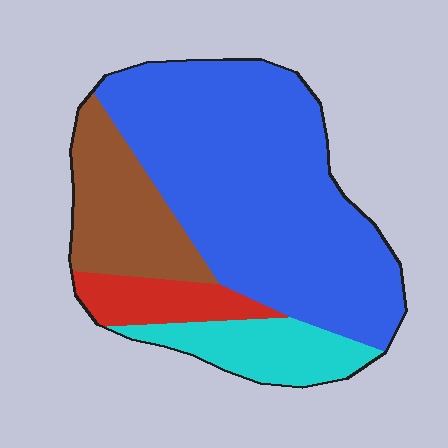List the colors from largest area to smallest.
From largest to smallest: blue, brown, cyan, red.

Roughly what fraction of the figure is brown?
Brown takes up about one sixth (1/6) of the figure.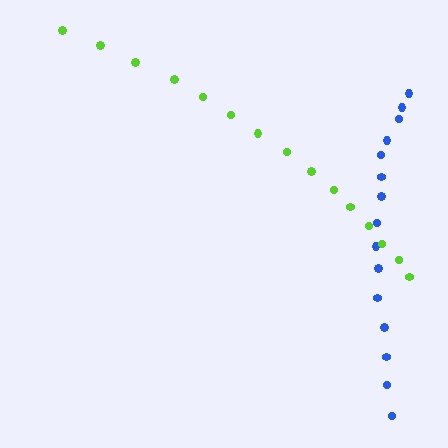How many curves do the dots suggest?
There are 2 distinct paths.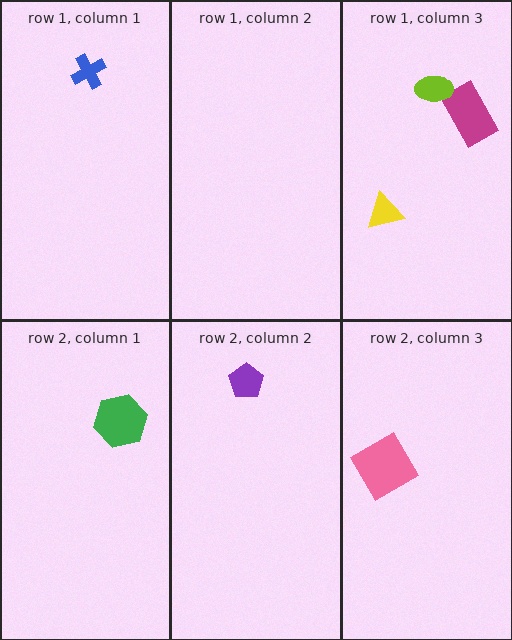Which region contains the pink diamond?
The row 2, column 3 region.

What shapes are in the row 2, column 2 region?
The purple pentagon.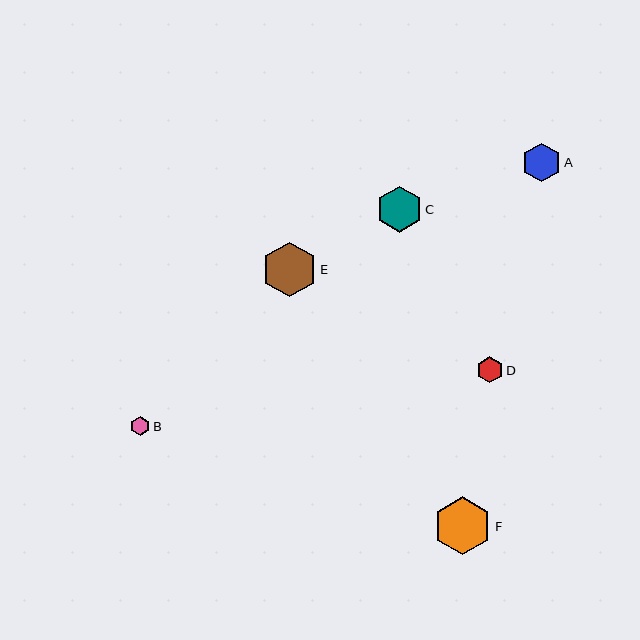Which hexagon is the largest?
Hexagon F is the largest with a size of approximately 58 pixels.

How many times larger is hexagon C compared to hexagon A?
Hexagon C is approximately 1.2 times the size of hexagon A.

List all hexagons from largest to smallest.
From largest to smallest: F, E, C, A, D, B.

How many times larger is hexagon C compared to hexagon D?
Hexagon C is approximately 1.8 times the size of hexagon D.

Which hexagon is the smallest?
Hexagon B is the smallest with a size of approximately 20 pixels.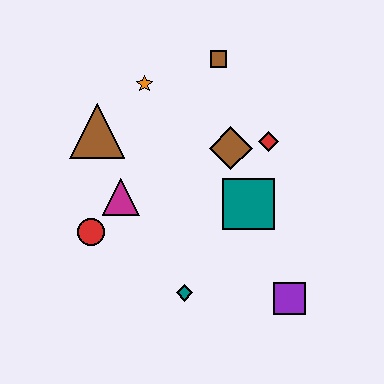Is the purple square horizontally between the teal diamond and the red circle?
No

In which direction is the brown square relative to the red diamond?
The brown square is above the red diamond.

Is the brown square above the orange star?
Yes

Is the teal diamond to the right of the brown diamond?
No